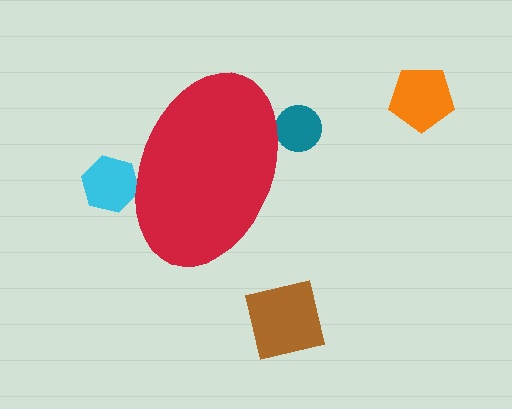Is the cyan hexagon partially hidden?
Yes, the cyan hexagon is partially hidden behind the red ellipse.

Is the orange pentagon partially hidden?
No, the orange pentagon is fully visible.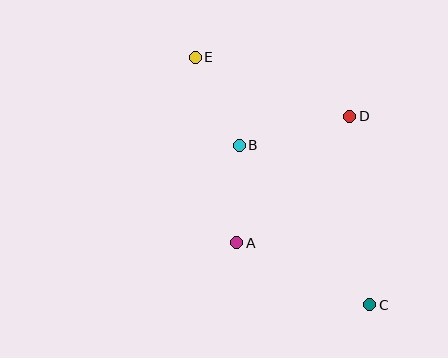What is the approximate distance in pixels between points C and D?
The distance between C and D is approximately 190 pixels.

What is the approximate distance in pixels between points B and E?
The distance between B and E is approximately 98 pixels.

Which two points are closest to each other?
Points A and B are closest to each other.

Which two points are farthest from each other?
Points C and E are farthest from each other.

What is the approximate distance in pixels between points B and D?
The distance between B and D is approximately 114 pixels.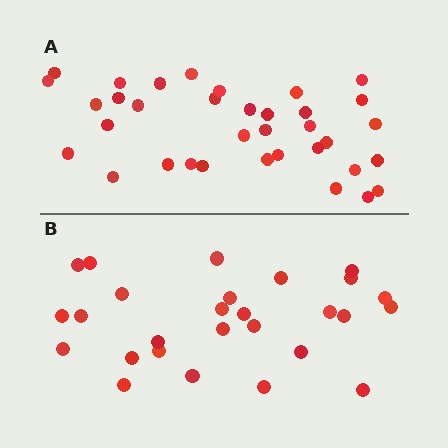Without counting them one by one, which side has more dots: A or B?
Region A (the top region) has more dots.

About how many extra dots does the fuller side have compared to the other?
Region A has roughly 8 or so more dots than region B.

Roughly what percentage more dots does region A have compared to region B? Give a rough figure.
About 30% more.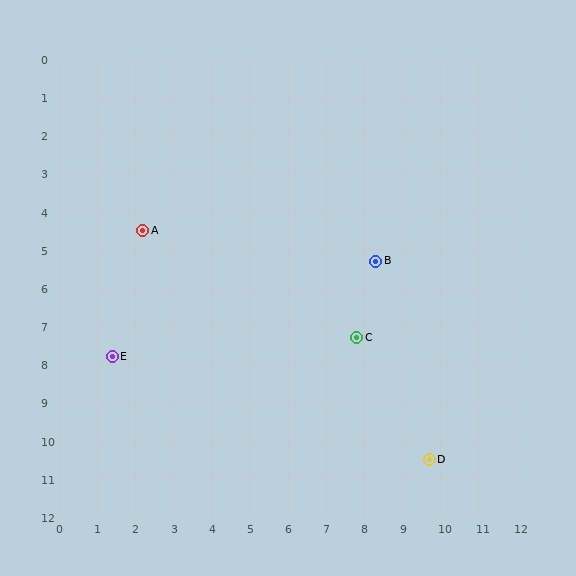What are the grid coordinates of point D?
Point D is at approximately (9.7, 10.5).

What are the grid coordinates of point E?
Point E is at approximately (1.4, 7.8).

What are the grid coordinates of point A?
Point A is at approximately (2.2, 4.5).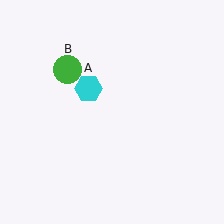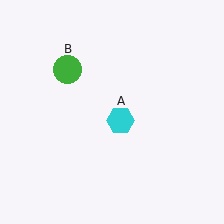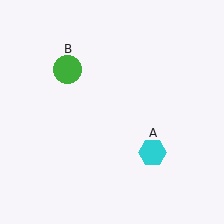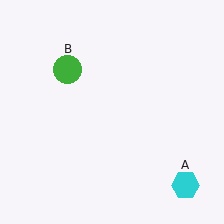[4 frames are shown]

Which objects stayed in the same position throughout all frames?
Green circle (object B) remained stationary.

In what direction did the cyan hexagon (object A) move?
The cyan hexagon (object A) moved down and to the right.